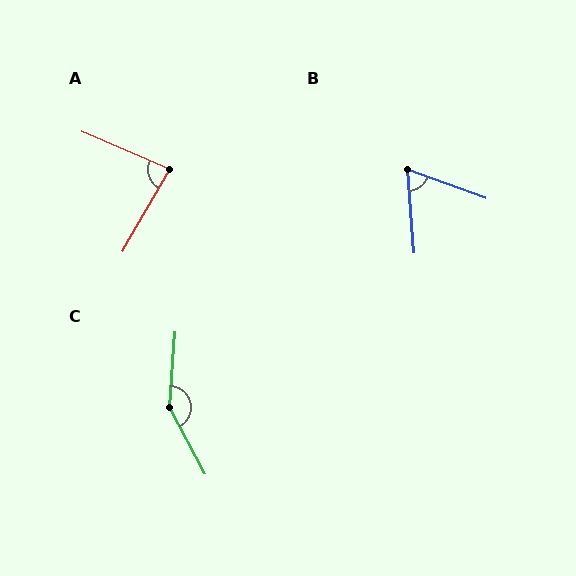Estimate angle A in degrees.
Approximately 84 degrees.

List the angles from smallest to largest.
B (65°), A (84°), C (148°).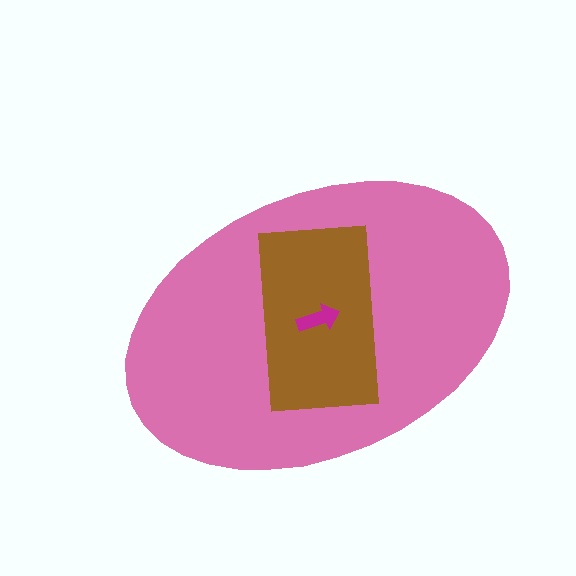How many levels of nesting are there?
3.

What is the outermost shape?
The pink ellipse.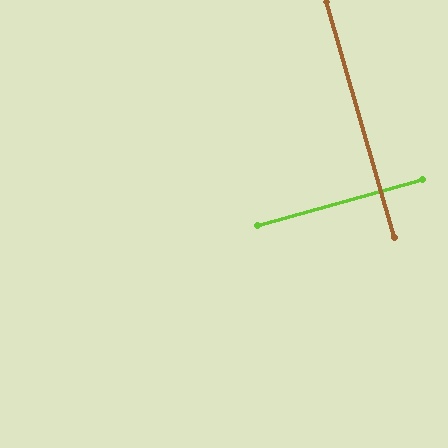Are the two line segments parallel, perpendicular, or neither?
Perpendicular — they meet at approximately 90°.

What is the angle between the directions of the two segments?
Approximately 90 degrees.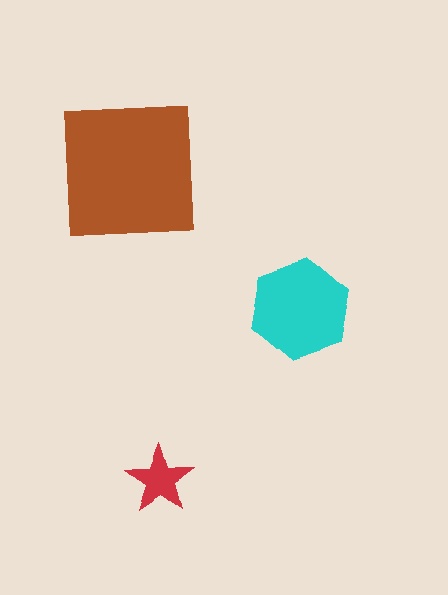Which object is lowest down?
The red star is bottommost.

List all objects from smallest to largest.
The red star, the cyan hexagon, the brown square.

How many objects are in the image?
There are 3 objects in the image.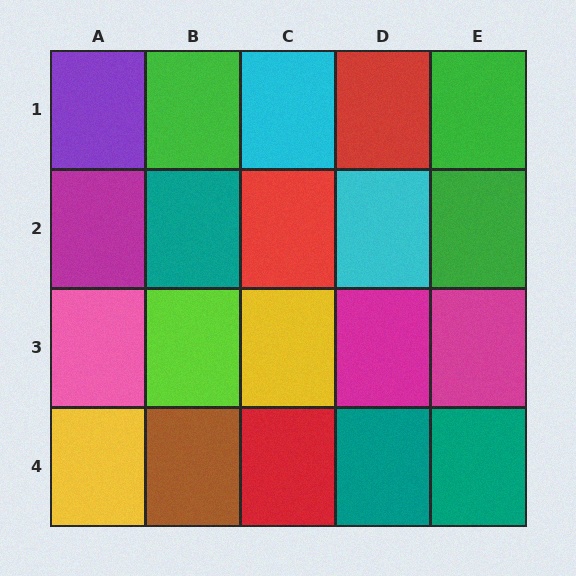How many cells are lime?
1 cell is lime.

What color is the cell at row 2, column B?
Teal.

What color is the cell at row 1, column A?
Purple.